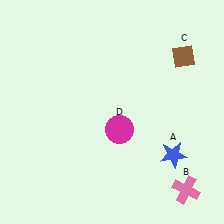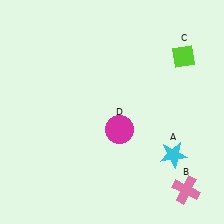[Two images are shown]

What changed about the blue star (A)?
In Image 1, A is blue. In Image 2, it changed to cyan.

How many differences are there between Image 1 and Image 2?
There are 2 differences between the two images.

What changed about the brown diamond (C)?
In Image 1, C is brown. In Image 2, it changed to lime.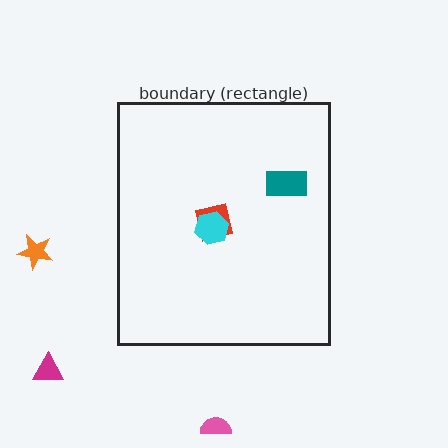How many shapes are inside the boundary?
3 inside, 3 outside.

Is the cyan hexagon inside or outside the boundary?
Inside.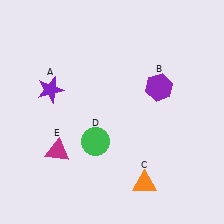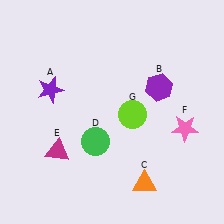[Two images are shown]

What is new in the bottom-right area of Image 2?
A pink star (F) was added in the bottom-right area of Image 2.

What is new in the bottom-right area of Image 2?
A lime circle (G) was added in the bottom-right area of Image 2.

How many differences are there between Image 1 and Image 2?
There are 2 differences between the two images.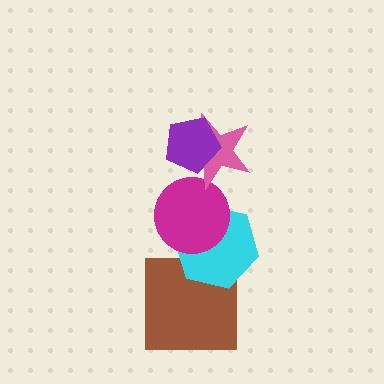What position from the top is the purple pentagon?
The purple pentagon is 1st from the top.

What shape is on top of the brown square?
The cyan hexagon is on top of the brown square.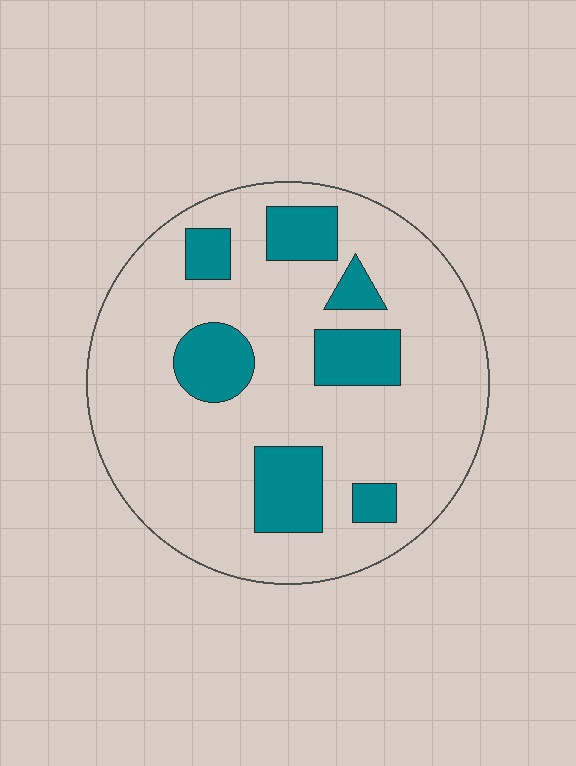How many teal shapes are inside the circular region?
7.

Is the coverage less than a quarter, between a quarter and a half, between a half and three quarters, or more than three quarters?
Less than a quarter.